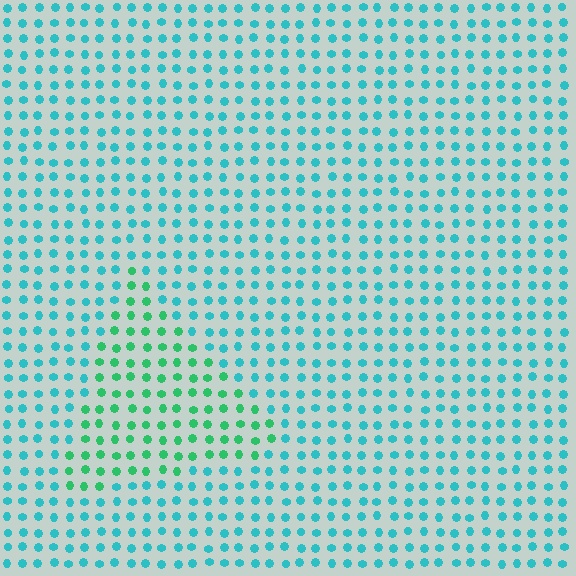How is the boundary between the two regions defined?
The boundary is defined purely by a slight shift in hue (about 38 degrees). Spacing, size, and orientation are identical on both sides.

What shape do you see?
I see a triangle.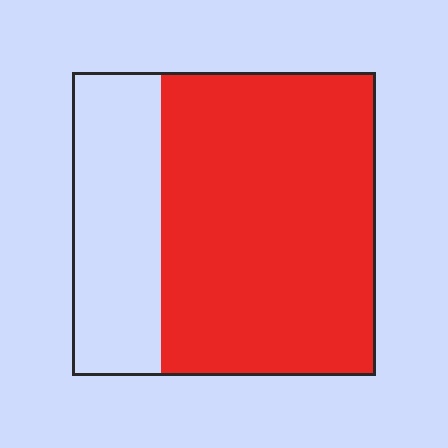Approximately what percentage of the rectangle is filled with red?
Approximately 70%.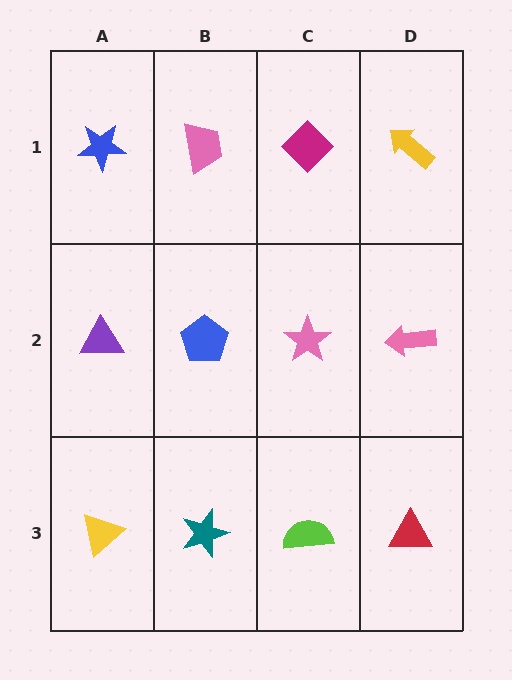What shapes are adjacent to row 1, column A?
A purple triangle (row 2, column A), a pink trapezoid (row 1, column B).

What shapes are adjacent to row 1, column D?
A pink arrow (row 2, column D), a magenta diamond (row 1, column C).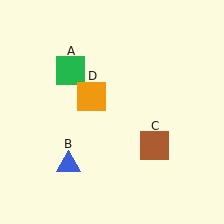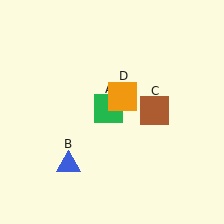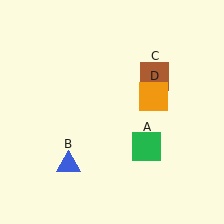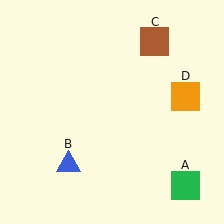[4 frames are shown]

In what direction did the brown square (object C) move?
The brown square (object C) moved up.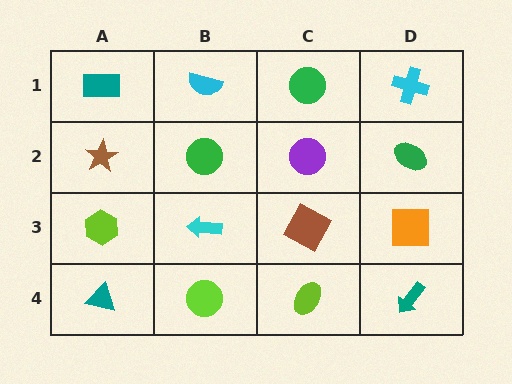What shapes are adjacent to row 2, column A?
A teal rectangle (row 1, column A), a lime hexagon (row 3, column A), a green circle (row 2, column B).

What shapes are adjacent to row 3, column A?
A brown star (row 2, column A), a teal triangle (row 4, column A), a cyan arrow (row 3, column B).